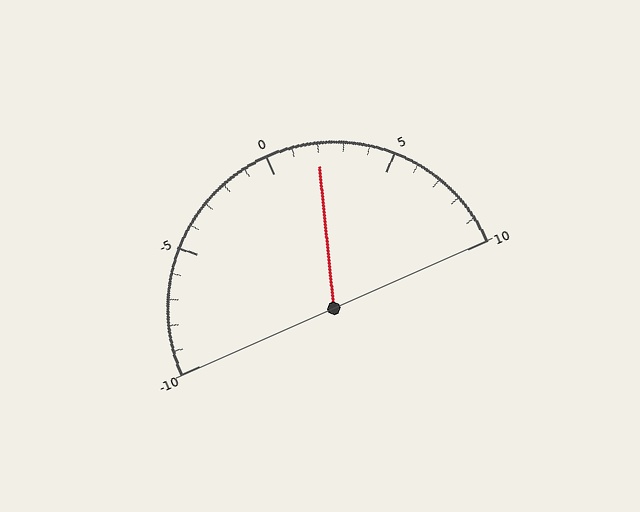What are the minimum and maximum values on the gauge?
The gauge ranges from -10 to 10.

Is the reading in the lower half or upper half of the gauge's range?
The reading is in the upper half of the range (-10 to 10).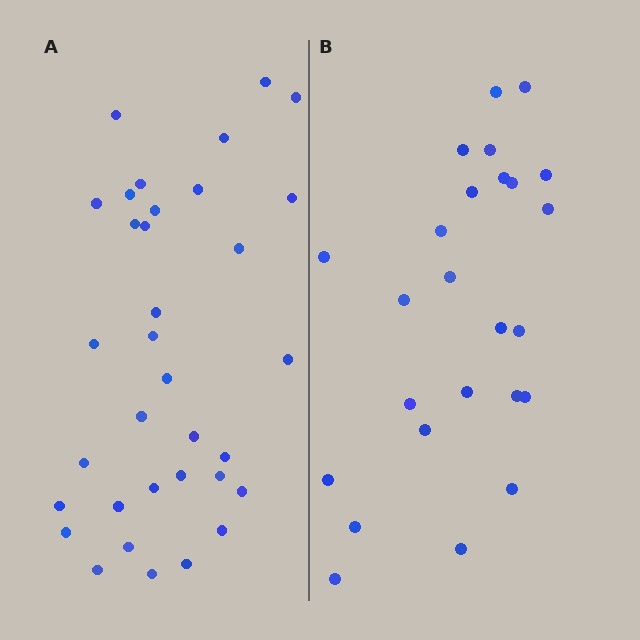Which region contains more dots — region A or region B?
Region A (the left region) has more dots.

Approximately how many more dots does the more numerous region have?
Region A has roughly 8 or so more dots than region B.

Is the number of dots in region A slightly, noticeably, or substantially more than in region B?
Region A has noticeably more, but not dramatically so. The ratio is roughly 1.4 to 1.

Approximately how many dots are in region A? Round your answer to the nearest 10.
About 30 dots. (The exact count is 34, which rounds to 30.)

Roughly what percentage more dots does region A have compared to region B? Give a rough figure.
About 35% more.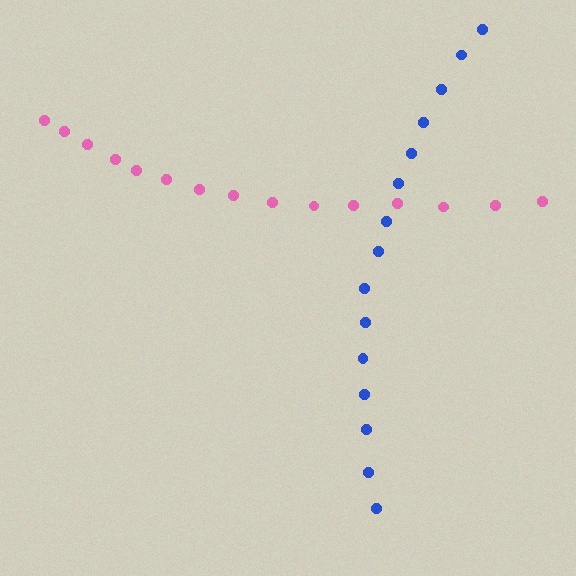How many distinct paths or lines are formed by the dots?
There are 2 distinct paths.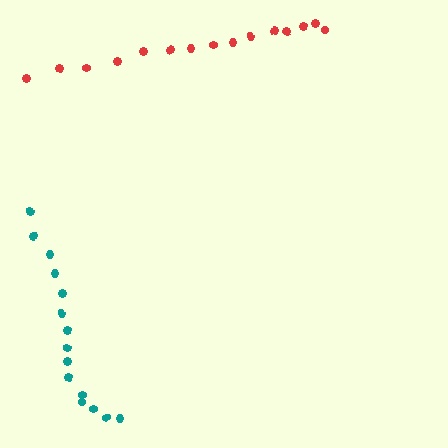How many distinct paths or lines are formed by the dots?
There are 2 distinct paths.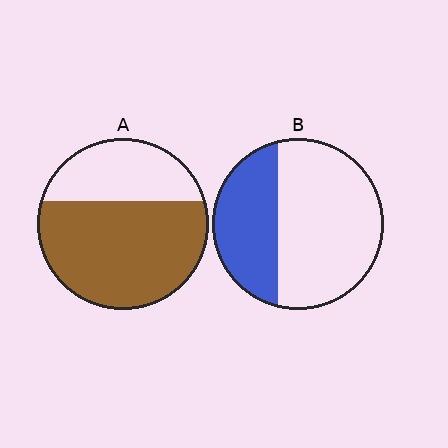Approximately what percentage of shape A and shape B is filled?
A is approximately 65% and B is approximately 35%.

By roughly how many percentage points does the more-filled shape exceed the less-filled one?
By roughly 30 percentage points (A over B).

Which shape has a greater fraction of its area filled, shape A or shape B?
Shape A.